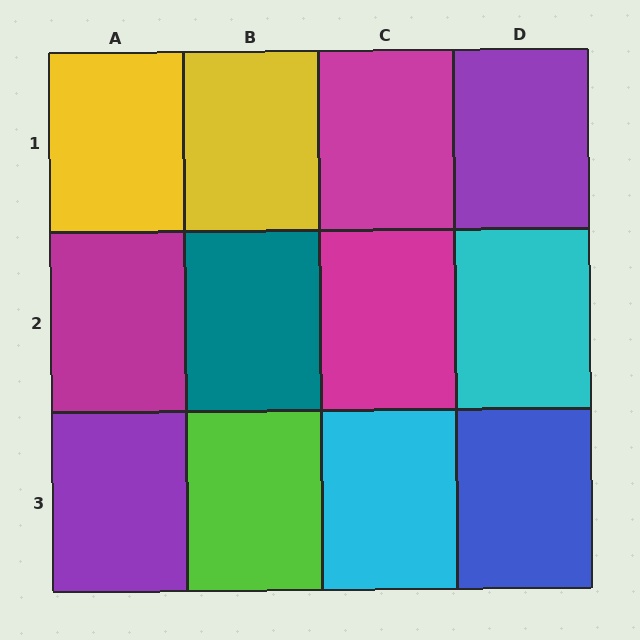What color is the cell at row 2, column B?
Teal.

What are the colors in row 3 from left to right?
Purple, lime, cyan, blue.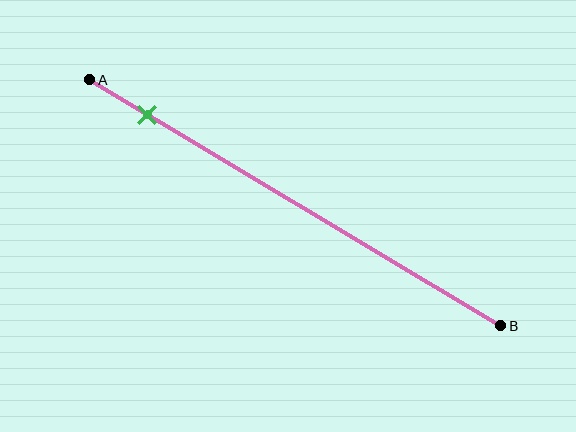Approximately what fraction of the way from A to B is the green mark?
The green mark is approximately 15% of the way from A to B.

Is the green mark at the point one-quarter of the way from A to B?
No, the mark is at about 15% from A, not at the 25% one-quarter point.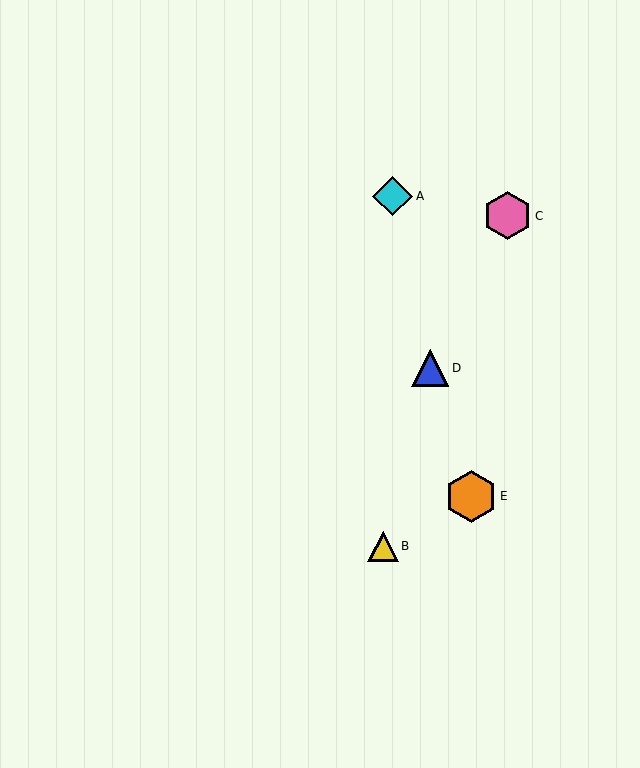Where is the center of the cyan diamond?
The center of the cyan diamond is at (393, 196).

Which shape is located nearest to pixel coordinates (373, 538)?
The yellow triangle (labeled B) at (383, 546) is nearest to that location.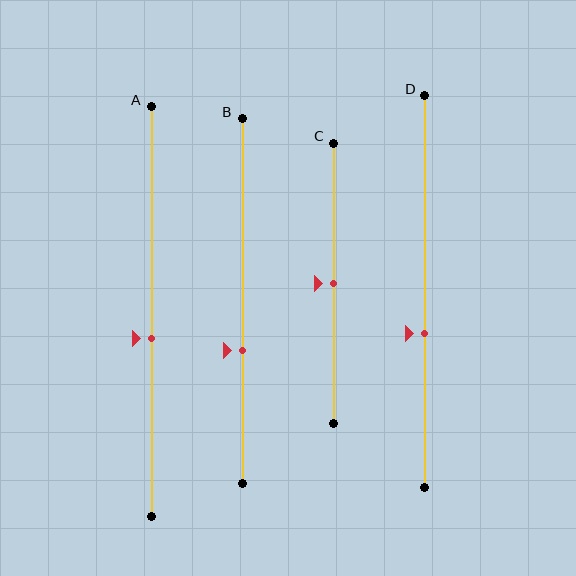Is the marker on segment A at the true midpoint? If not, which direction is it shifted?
No, the marker on segment A is shifted downward by about 7% of the segment length.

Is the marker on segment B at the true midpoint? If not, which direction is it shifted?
No, the marker on segment B is shifted downward by about 13% of the segment length.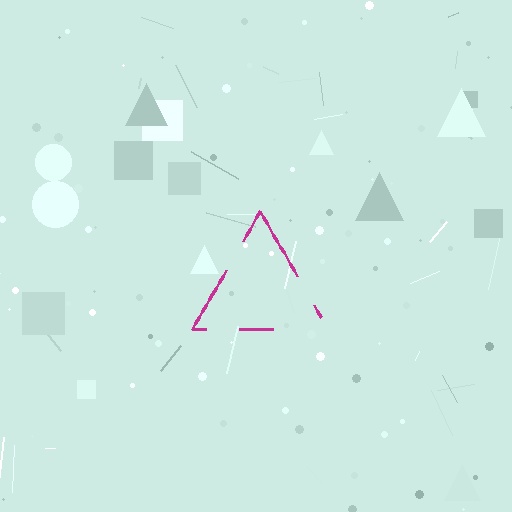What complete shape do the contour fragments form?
The contour fragments form a triangle.